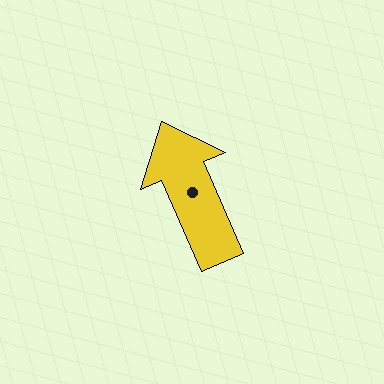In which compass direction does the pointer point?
Northwest.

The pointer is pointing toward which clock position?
Roughly 11 o'clock.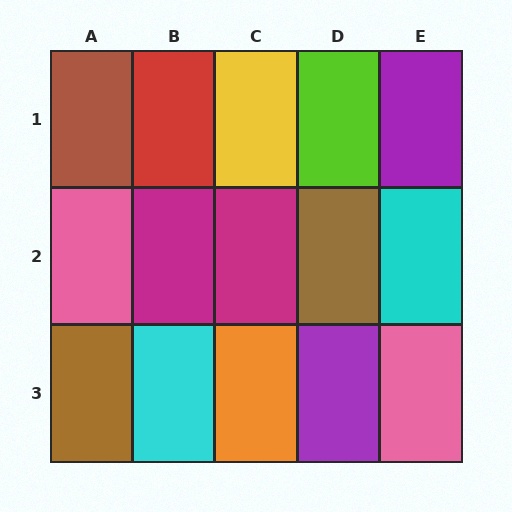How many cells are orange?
1 cell is orange.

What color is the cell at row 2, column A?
Pink.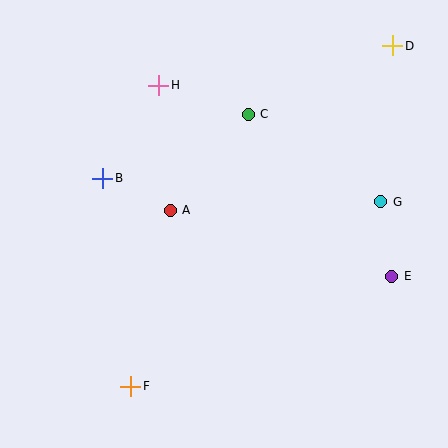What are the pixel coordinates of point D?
Point D is at (393, 46).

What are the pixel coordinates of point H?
Point H is at (159, 85).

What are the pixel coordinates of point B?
Point B is at (103, 178).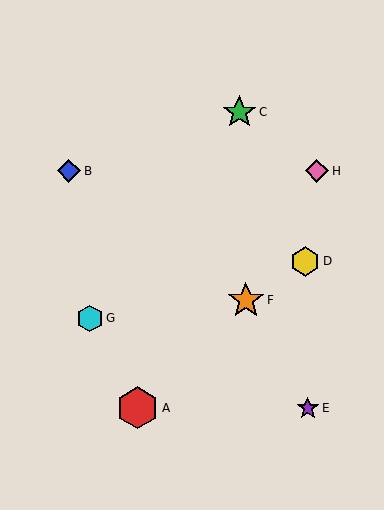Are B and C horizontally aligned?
No, B is at y≈171 and C is at y≈112.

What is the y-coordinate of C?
Object C is at y≈112.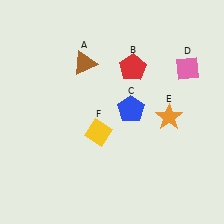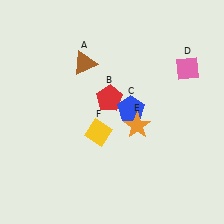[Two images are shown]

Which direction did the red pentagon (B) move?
The red pentagon (B) moved down.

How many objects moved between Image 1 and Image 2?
2 objects moved between the two images.